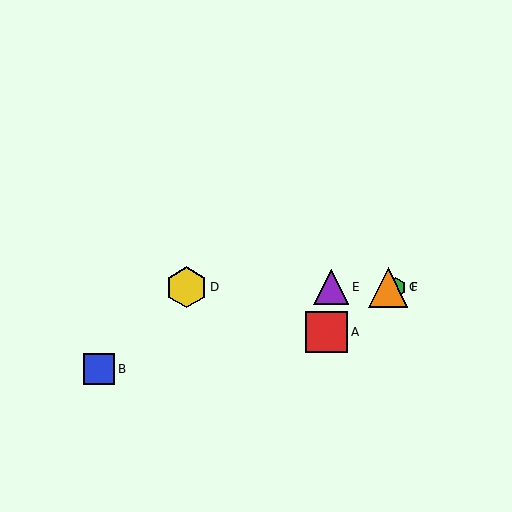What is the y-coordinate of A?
Object A is at y≈332.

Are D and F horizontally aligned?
Yes, both are at y≈287.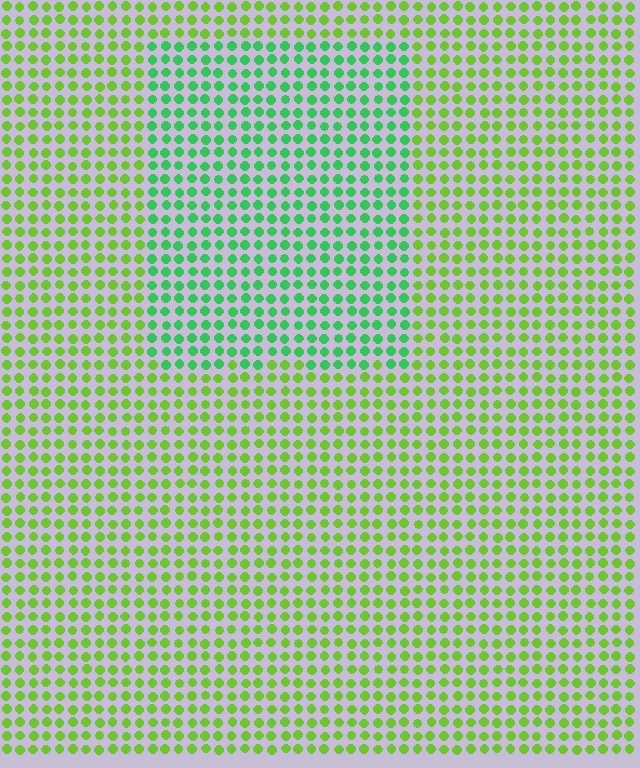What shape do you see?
I see a rectangle.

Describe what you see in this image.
The image is filled with small lime elements in a uniform arrangement. A rectangle-shaped region is visible where the elements are tinted to a slightly different hue, forming a subtle color boundary.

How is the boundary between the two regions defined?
The boundary is defined purely by a slight shift in hue (about 41 degrees). Spacing, size, and orientation are identical on both sides.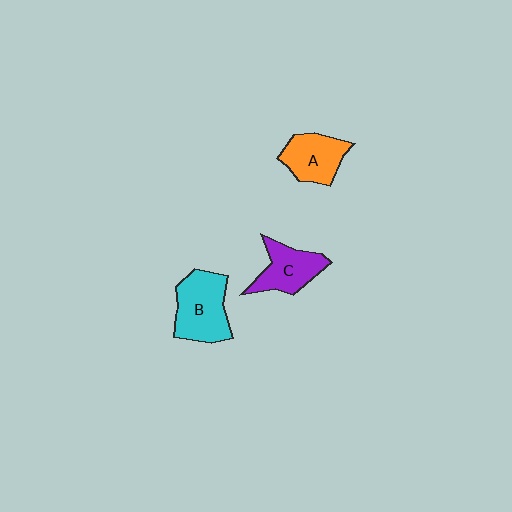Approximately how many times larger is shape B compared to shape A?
Approximately 1.3 times.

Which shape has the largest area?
Shape B (cyan).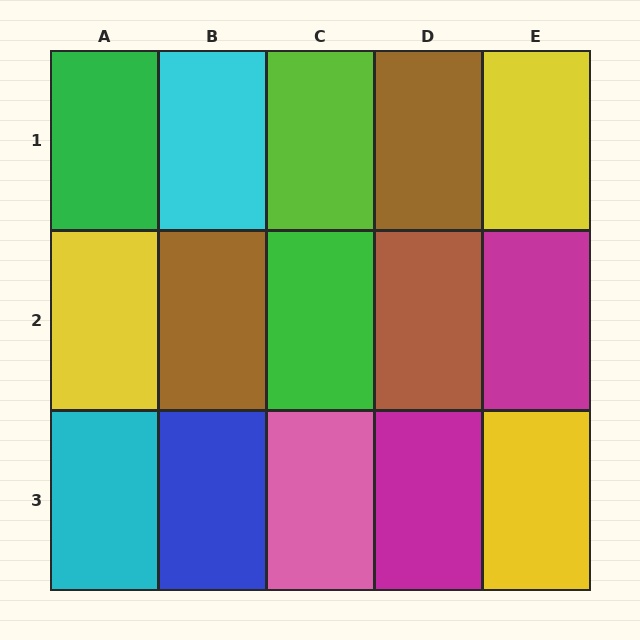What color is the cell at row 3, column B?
Blue.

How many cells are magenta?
2 cells are magenta.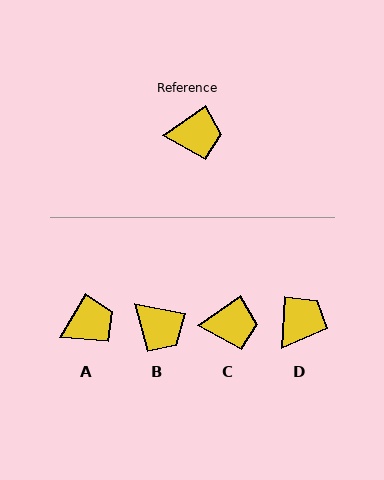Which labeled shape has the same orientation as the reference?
C.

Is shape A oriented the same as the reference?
No, it is off by about 25 degrees.